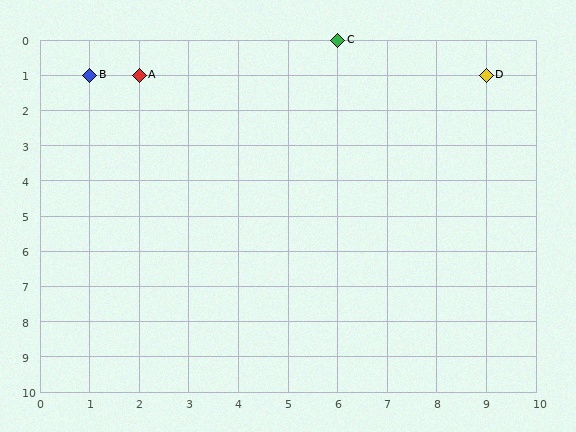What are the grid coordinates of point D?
Point D is at grid coordinates (9, 1).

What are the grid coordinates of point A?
Point A is at grid coordinates (2, 1).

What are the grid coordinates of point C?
Point C is at grid coordinates (6, 0).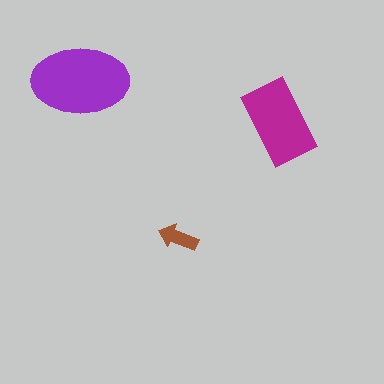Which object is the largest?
The purple ellipse.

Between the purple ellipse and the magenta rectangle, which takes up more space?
The purple ellipse.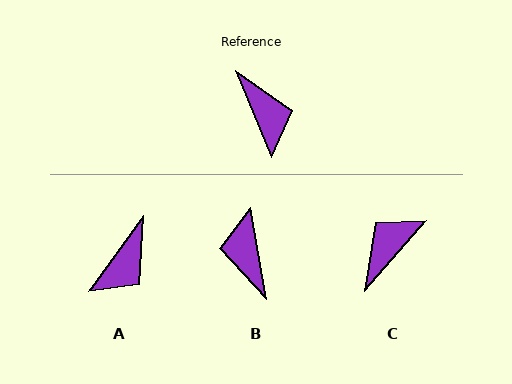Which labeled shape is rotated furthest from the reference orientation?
B, about 168 degrees away.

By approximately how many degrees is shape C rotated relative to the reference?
Approximately 116 degrees counter-clockwise.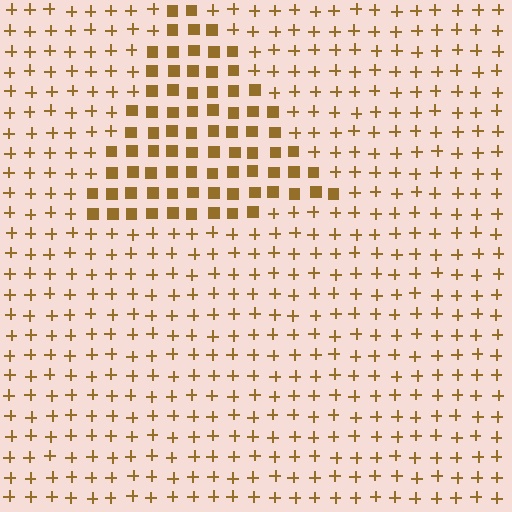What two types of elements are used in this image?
The image uses squares inside the triangle region and plus signs outside it.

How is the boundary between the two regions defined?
The boundary is defined by a change in element shape: squares inside vs. plus signs outside. All elements share the same color and spacing.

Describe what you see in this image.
The image is filled with small brown elements arranged in a uniform grid. A triangle-shaped region contains squares, while the surrounding area contains plus signs. The boundary is defined purely by the change in element shape.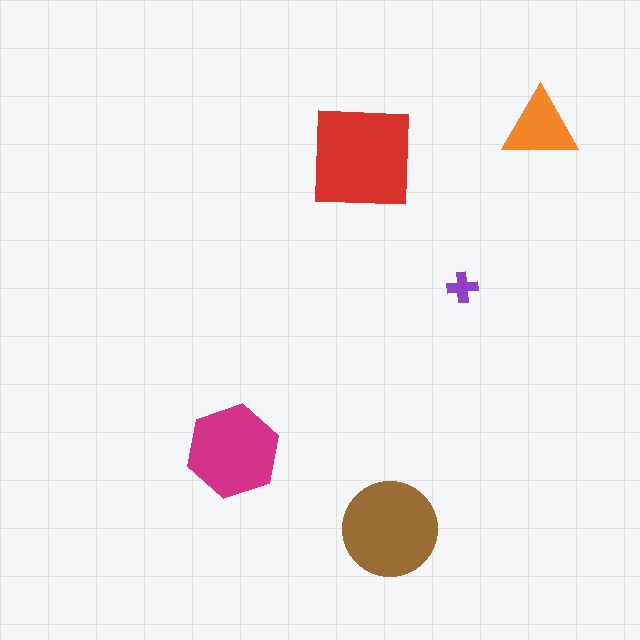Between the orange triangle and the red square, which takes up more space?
The red square.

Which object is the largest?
The red square.